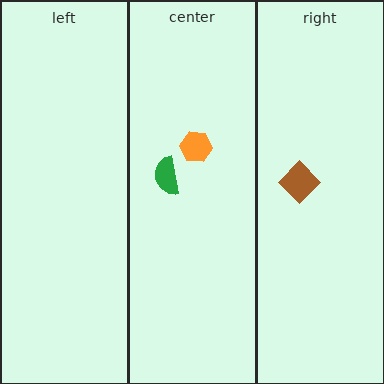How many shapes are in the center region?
2.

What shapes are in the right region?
The brown diamond.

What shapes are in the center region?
The orange hexagon, the green semicircle.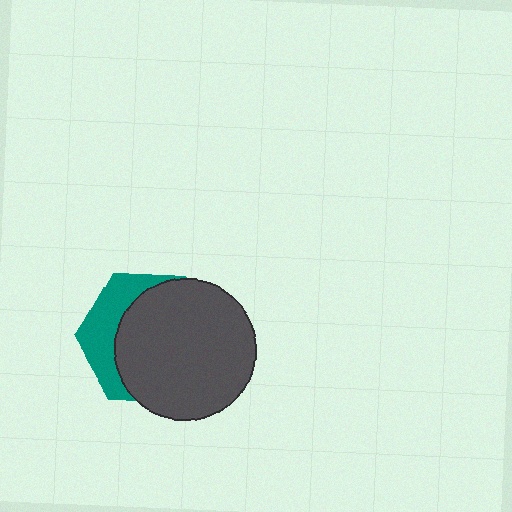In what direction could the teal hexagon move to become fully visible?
The teal hexagon could move left. That would shift it out from behind the dark gray circle entirely.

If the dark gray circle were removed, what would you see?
You would see the complete teal hexagon.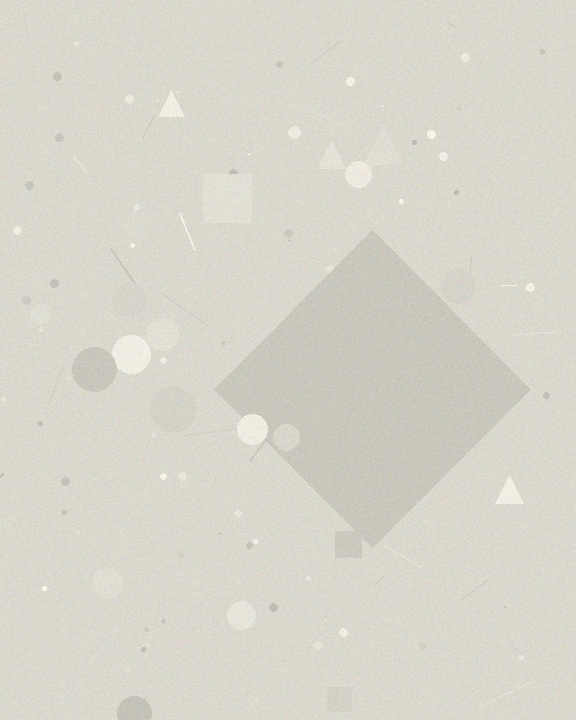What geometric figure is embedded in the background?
A diamond is embedded in the background.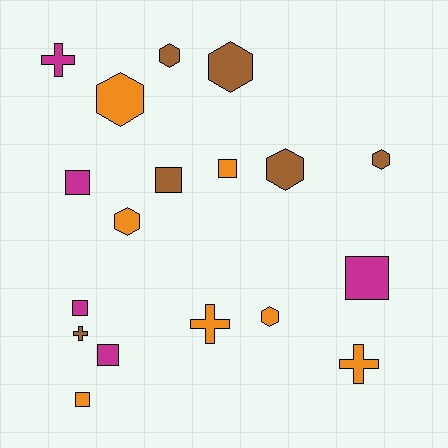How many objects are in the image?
There are 18 objects.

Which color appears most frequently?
Orange, with 7 objects.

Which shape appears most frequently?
Hexagon, with 7 objects.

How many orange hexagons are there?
There are 3 orange hexagons.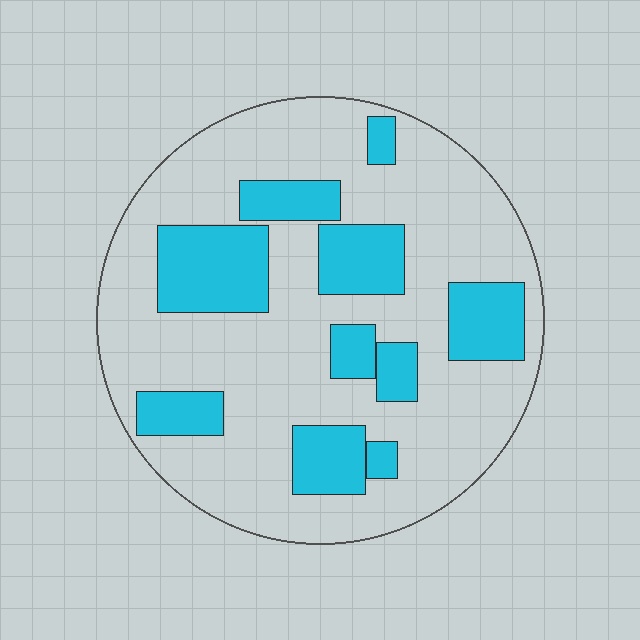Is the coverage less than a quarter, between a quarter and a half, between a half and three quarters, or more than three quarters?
Between a quarter and a half.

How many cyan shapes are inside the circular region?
10.